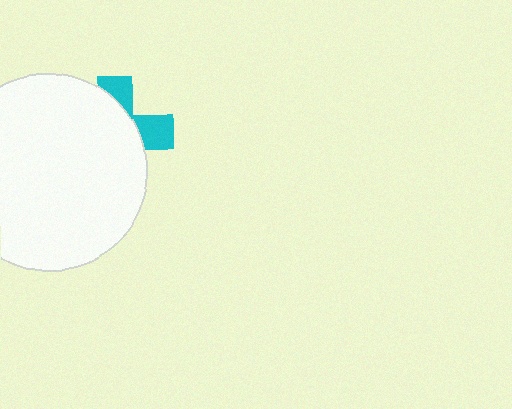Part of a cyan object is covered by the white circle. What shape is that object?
It is a cross.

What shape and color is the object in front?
The object in front is a white circle.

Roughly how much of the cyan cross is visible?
A small part of it is visible (roughly 30%).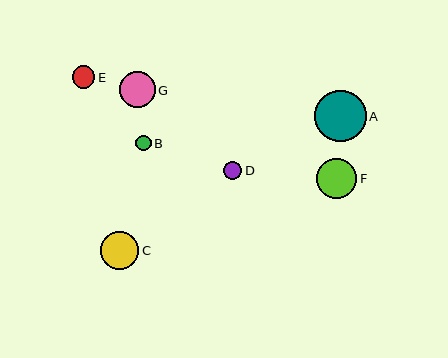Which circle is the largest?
Circle A is the largest with a size of approximately 52 pixels.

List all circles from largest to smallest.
From largest to smallest: A, F, C, G, E, D, B.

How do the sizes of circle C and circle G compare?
Circle C and circle G are approximately the same size.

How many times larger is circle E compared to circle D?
Circle E is approximately 1.2 times the size of circle D.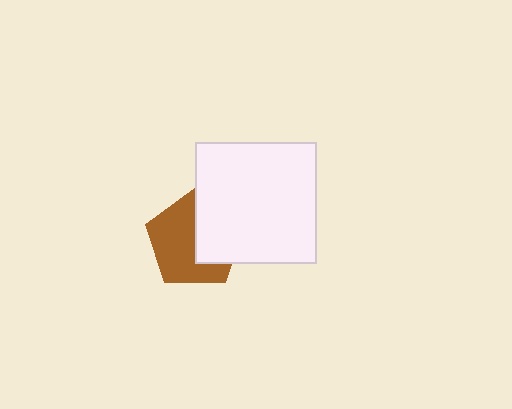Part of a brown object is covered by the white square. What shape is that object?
It is a pentagon.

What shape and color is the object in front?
The object in front is a white square.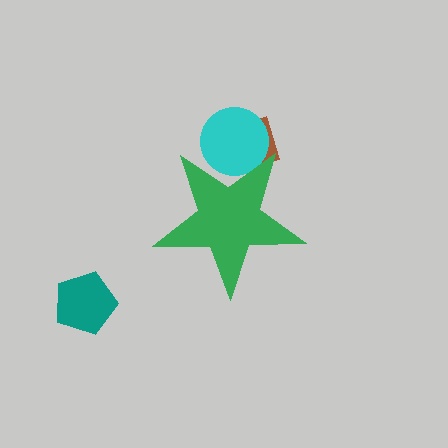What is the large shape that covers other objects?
A green star.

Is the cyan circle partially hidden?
Yes, the cyan circle is partially hidden behind the green star.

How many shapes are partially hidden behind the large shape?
2 shapes are partially hidden.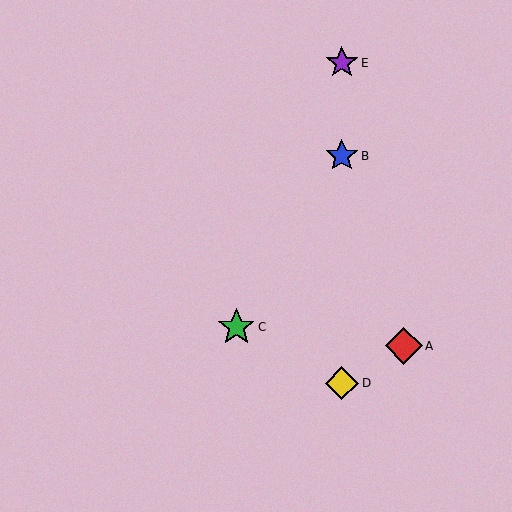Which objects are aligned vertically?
Objects B, D, E are aligned vertically.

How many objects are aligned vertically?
3 objects (B, D, E) are aligned vertically.